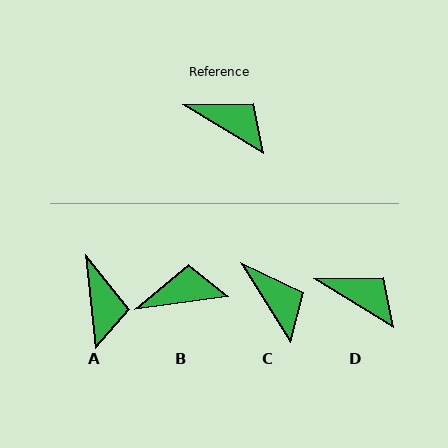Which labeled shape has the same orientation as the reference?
D.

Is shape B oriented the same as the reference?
No, it is off by about 40 degrees.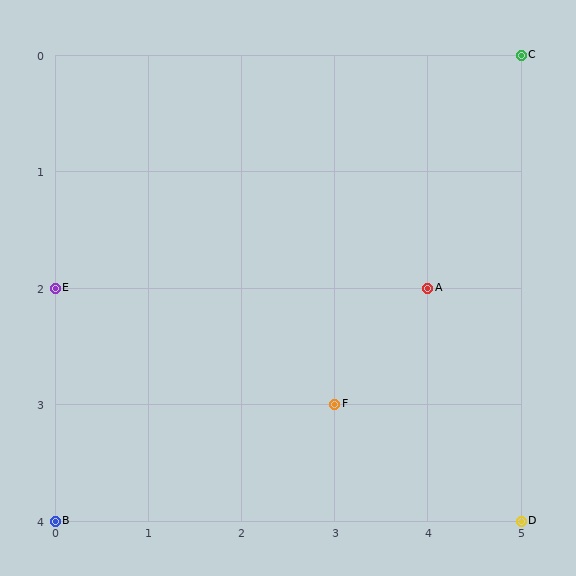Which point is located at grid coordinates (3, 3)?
Point F is at (3, 3).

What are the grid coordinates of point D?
Point D is at grid coordinates (5, 4).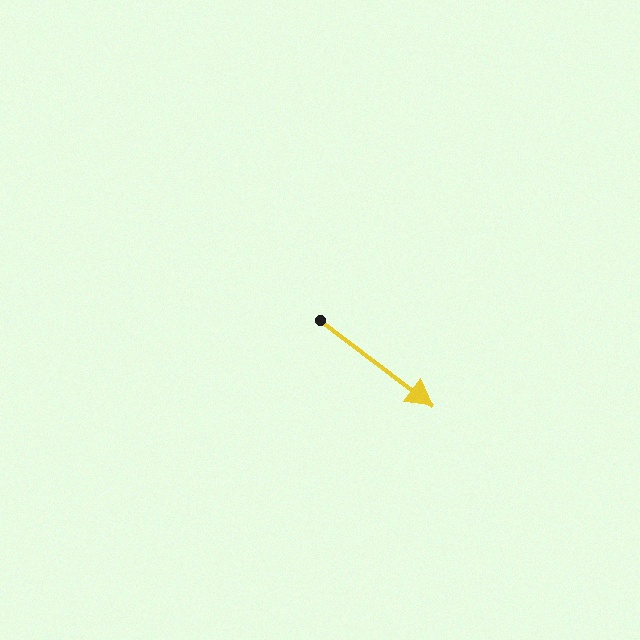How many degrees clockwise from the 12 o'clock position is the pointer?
Approximately 127 degrees.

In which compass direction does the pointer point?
Southeast.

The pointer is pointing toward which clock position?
Roughly 4 o'clock.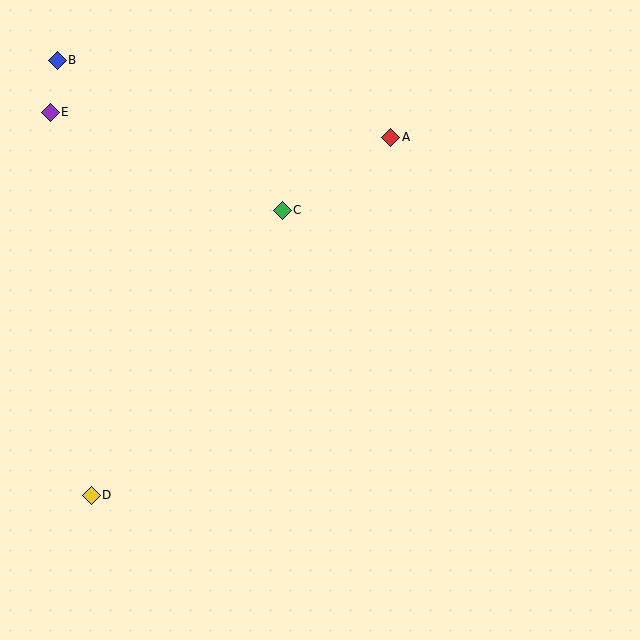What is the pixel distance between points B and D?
The distance between B and D is 436 pixels.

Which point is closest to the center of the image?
Point C at (282, 210) is closest to the center.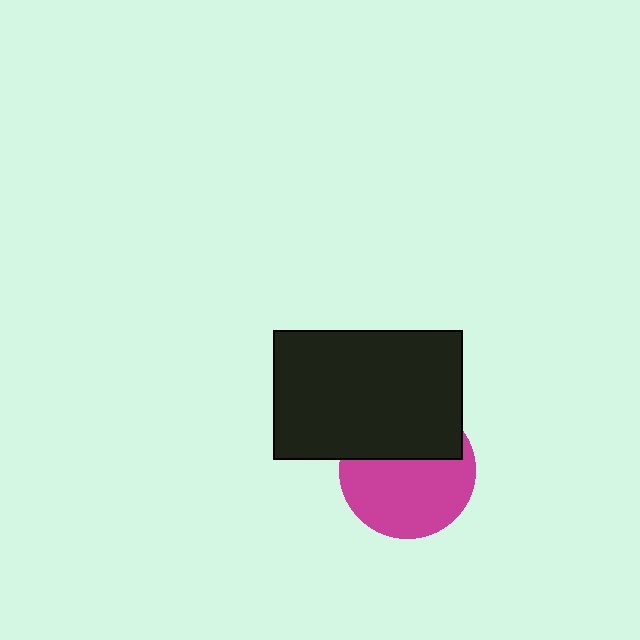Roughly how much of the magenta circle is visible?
About half of it is visible (roughly 62%).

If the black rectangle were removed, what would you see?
You would see the complete magenta circle.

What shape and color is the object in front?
The object in front is a black rectangle.